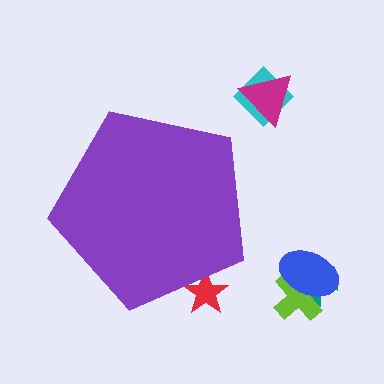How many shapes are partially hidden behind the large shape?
1 shape is partially hidden.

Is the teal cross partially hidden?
No, the teal cross is fully visible.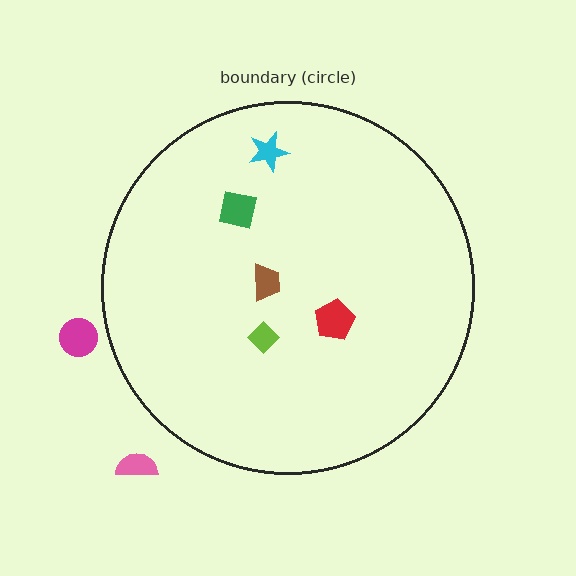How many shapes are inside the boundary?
5 inside, 2 outside.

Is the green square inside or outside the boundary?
Inside.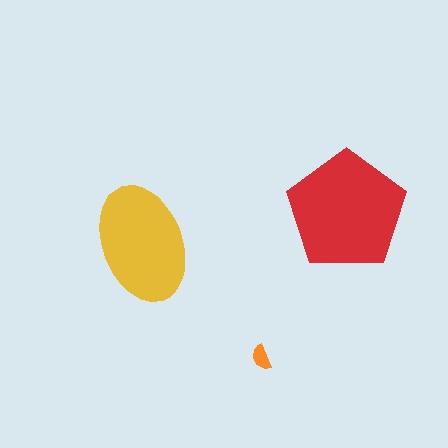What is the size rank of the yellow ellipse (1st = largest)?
2nd.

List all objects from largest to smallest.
The red pentagon, the yellow ellipse, the orange semicircle.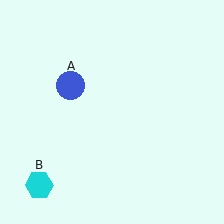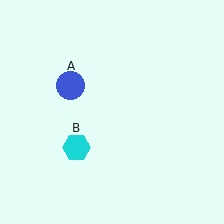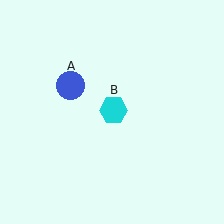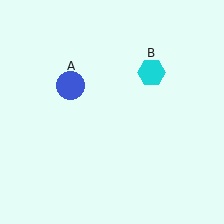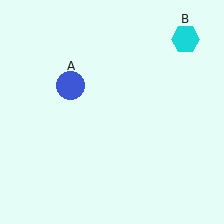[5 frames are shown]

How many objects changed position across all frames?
1 object changed position: cyan hexagon (object B).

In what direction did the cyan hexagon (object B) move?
The cyan hexagon (object B) moved up and to the right.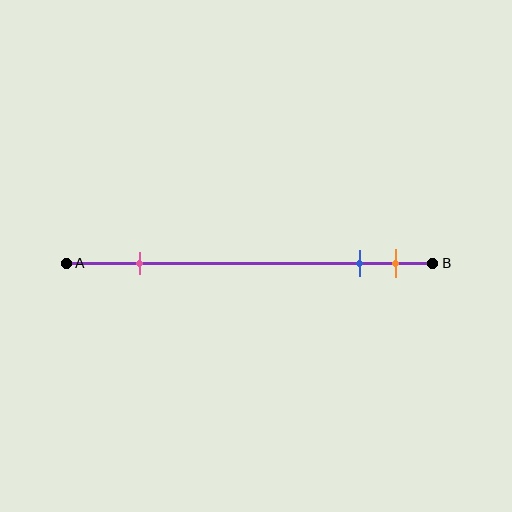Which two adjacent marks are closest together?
The blue and orange marks are the closest adjacent pair.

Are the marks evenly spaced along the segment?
No, the marks are not evenly spaced.